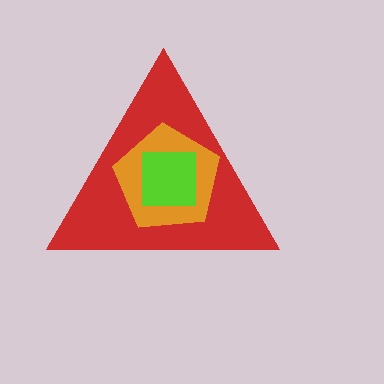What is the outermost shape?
The red triangle.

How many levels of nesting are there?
3.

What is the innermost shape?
The lime square.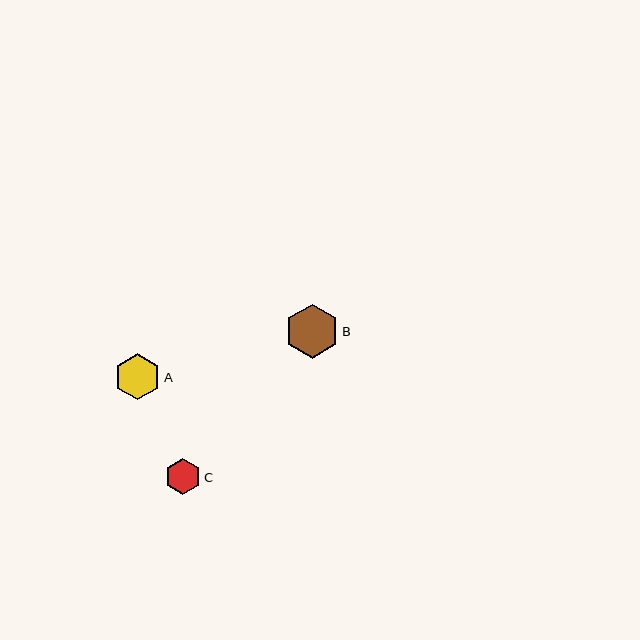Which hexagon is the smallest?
Hexagon C is the smallest with a size of approximately 36 pixels.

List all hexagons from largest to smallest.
From largest to smallest: B, A, C.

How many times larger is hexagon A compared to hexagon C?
Hexagon A is approximately 1.3 times the size of hexagon C.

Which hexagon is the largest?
Hexagon B is the largest with a size of approximately 54 pixels.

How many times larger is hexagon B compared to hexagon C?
Hexagon B is approximately 1.5 times the size of hexagon C.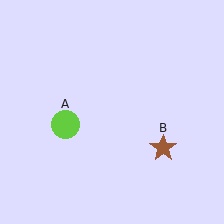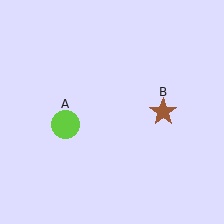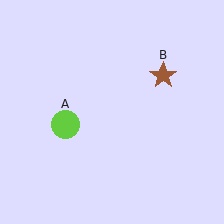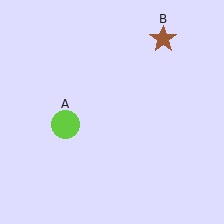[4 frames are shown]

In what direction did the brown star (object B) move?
The brown star (object B) moved up.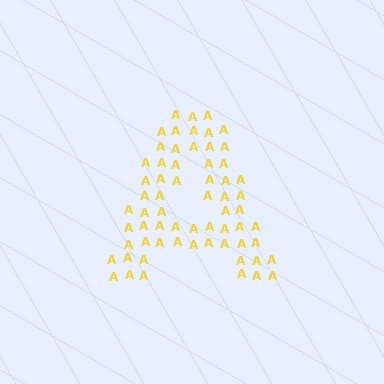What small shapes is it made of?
It is made of small letter A's.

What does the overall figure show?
The overall figure shows the letter A.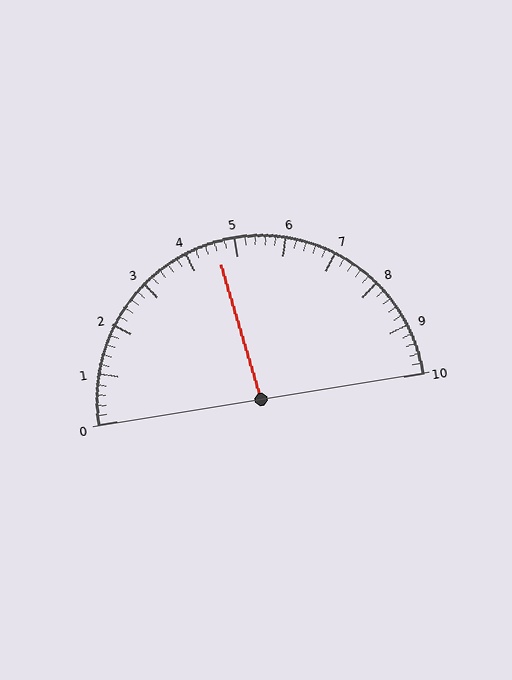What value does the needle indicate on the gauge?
The needle indicates approximately 4.6.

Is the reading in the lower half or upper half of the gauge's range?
The reading is in the lower half of the range (0 to 10).